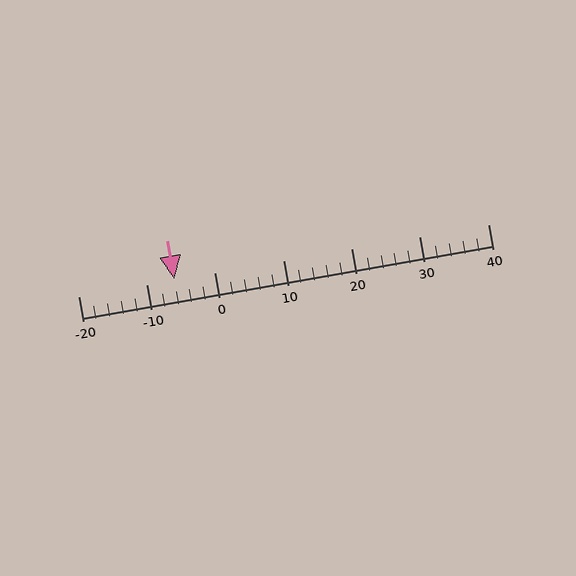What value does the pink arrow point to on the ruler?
The pink arrow points to approximately -6.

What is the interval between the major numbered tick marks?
The major tick marks are spaced 10 units apart.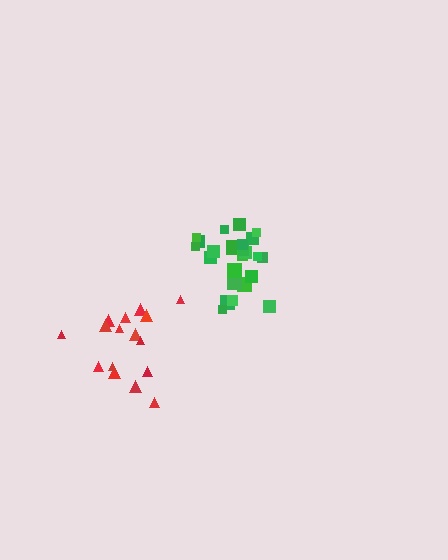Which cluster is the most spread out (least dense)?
Red.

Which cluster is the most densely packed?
Green.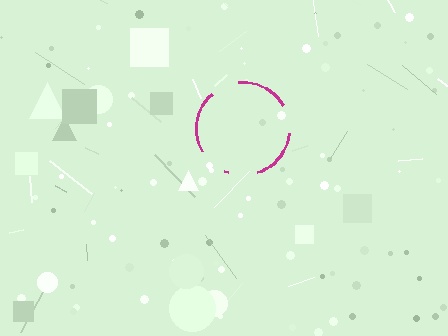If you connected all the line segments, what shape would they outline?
They would outline a circle.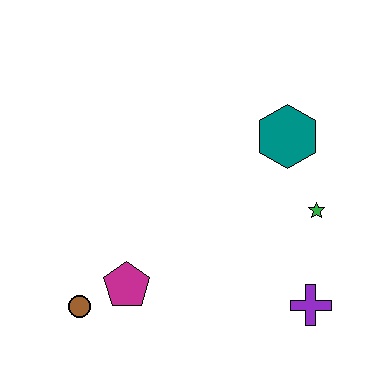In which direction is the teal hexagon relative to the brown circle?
The teal hexagon is to the right of the brown circle.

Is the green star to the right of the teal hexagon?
Yes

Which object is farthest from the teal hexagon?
The brown circle is farthest from the teal hexagon.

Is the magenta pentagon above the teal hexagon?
No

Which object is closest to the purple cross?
The green star is closest to the purple cross.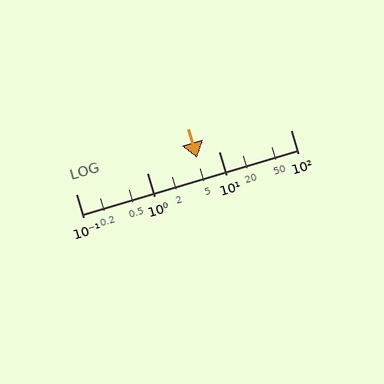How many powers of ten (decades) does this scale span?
The scale spans 3 decades, from 0.1 to 100.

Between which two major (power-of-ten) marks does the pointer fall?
The pointer is between 1 and 10.